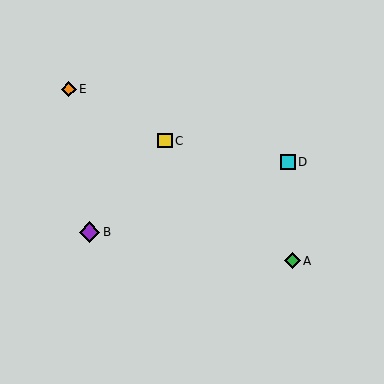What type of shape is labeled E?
Shape E is an orange diamond.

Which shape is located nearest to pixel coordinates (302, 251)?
The green diamond (labeled A) at (292, 261) is nearest to that location.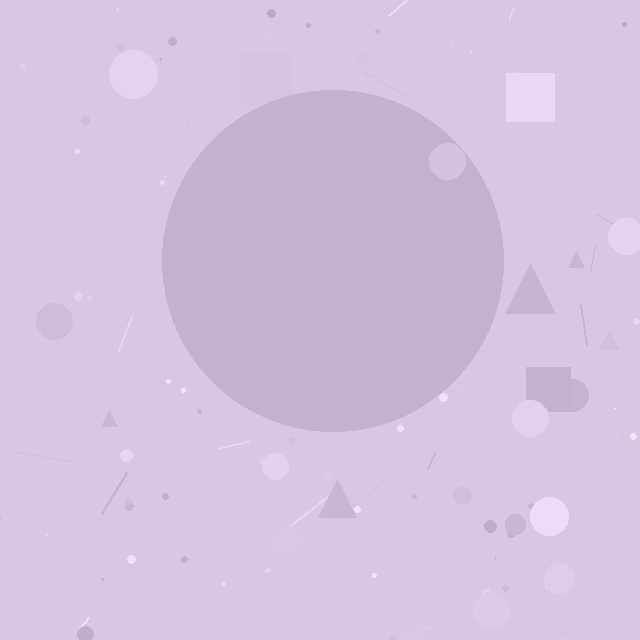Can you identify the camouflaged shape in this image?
The camouflaged shape is a circle.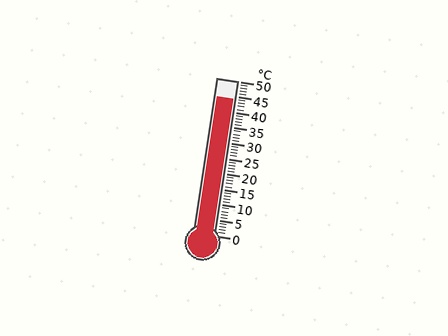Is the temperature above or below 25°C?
The temperature is above 25°C.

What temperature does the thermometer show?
The thermometer shows approximately 44°C.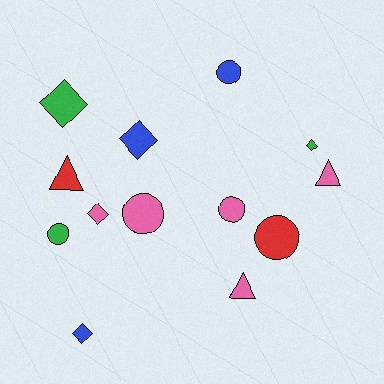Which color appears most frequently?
Pink, with 5 objects.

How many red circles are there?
There is 1 red circle.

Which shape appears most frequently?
Diamond, with 5 objects.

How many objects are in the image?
There are 13 objects.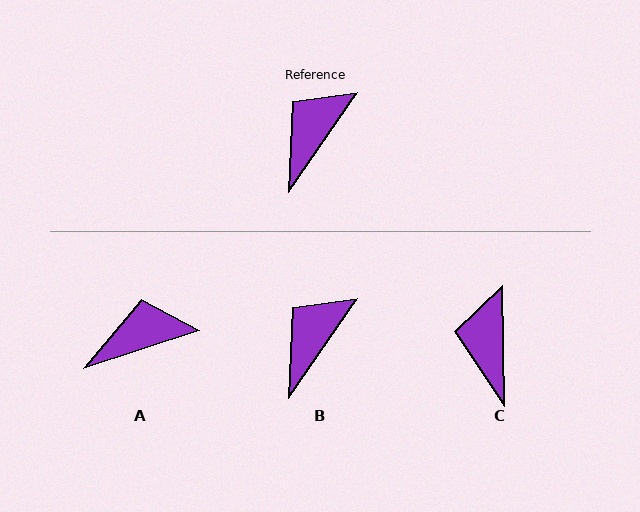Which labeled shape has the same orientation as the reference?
B.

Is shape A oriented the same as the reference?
No, it is off by about 37 degrees.